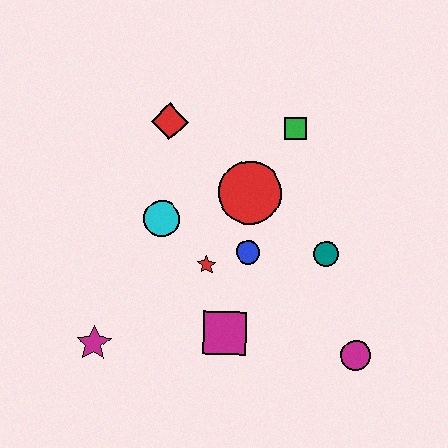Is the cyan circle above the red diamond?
No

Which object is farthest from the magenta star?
The green square is farthest from the magenta star.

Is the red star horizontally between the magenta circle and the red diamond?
Yes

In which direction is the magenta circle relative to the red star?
The magenta circle is to the right of the red star.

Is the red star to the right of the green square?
No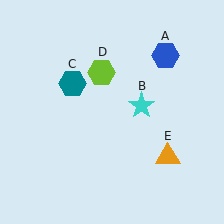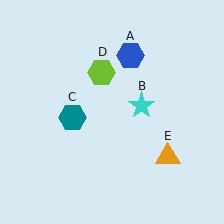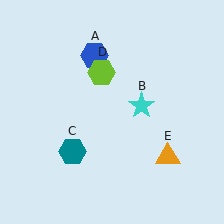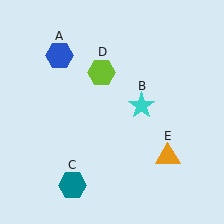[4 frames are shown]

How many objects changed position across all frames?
2 objects changed position: blue hexagon (object A), teal hexagon (object C).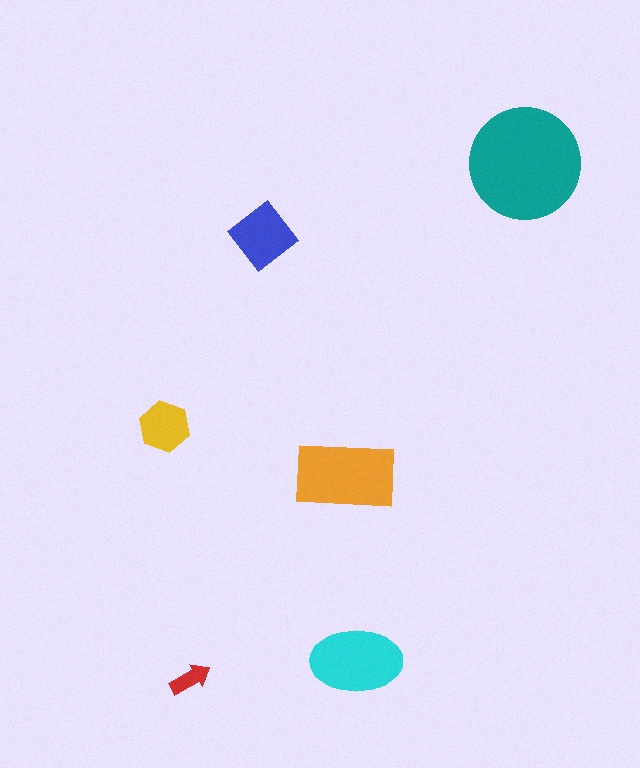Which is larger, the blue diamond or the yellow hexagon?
The blue diamond.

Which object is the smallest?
The red arrow.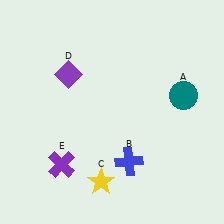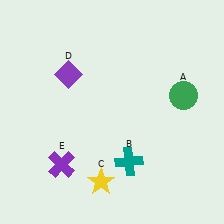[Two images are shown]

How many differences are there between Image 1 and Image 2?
There are 2 differences between the two images.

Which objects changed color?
A changed from teal to green. B changed from blue to teal.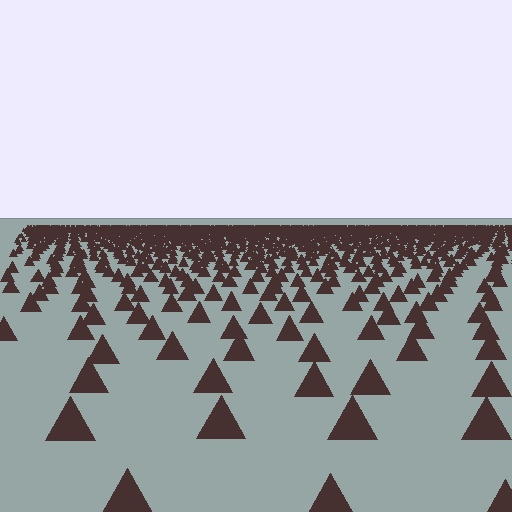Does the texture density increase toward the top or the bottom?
Density increases toward the top.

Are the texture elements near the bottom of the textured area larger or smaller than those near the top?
Larger. Near the bottom, elements are closer to the viewer and appear at a bigger on-screen size.